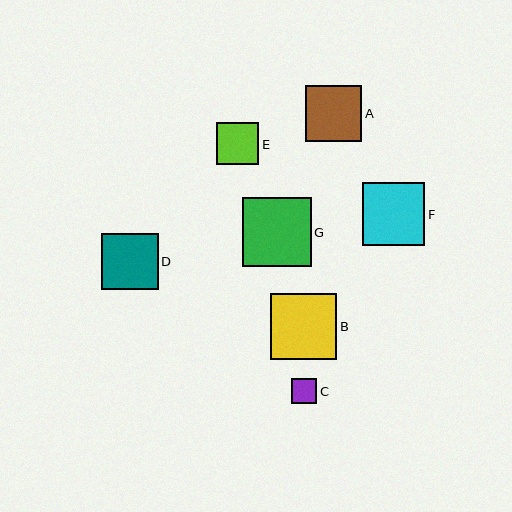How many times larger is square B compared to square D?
Square B is approximately 1.2 times the size of square D.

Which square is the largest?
Square G is the largest with a size of approximately 69 pixels.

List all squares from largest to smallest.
From largest to smallest: G, B, F, D, A, E, C.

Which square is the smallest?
Square C is the smallest with a size of approximately 25 pixels.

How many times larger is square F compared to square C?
Square F is approximately 2.5 times the size of square C.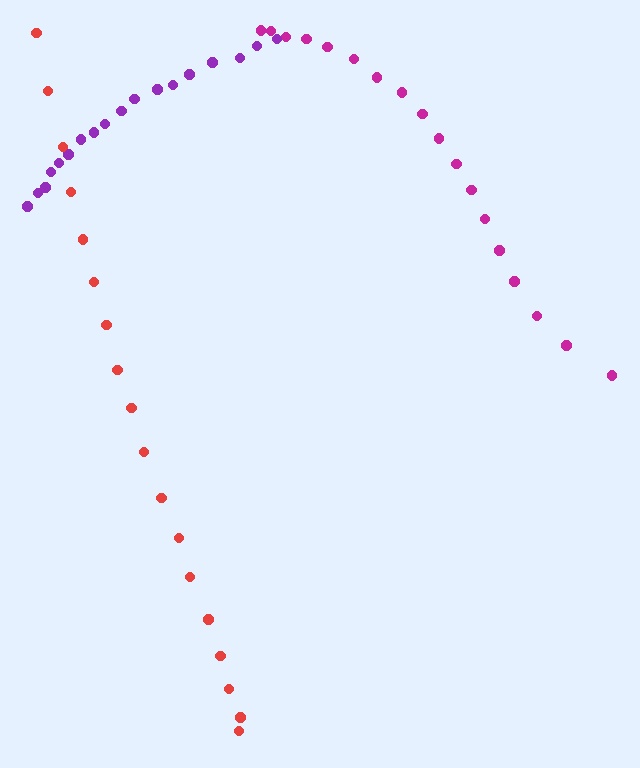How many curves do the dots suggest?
There are 3 distinct paths.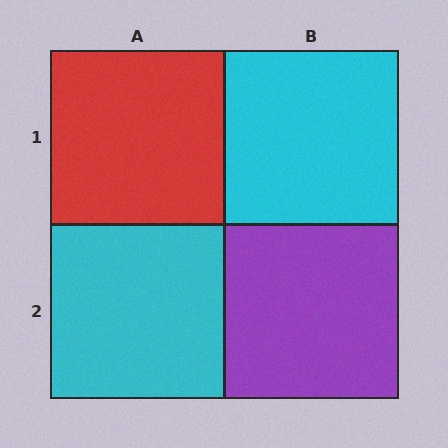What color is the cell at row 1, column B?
Cyan.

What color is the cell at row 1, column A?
Red.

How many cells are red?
1 cell is red.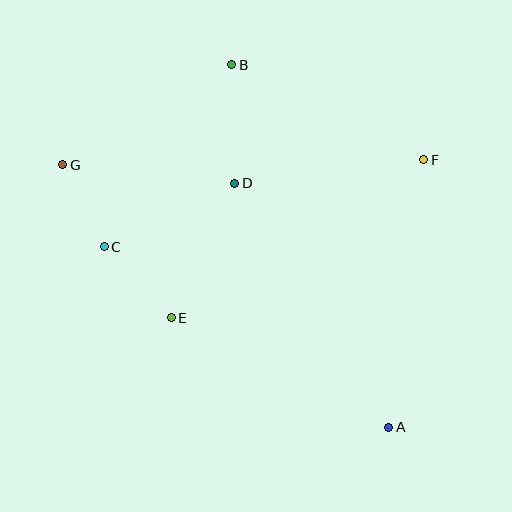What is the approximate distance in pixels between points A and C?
The distance between A and C is approximately 337 pixels.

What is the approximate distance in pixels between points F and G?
The distance between F and G is approximately 361 pixels.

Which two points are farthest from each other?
Points A and G are farthest from each other.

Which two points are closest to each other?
Points C and G are closest to each other.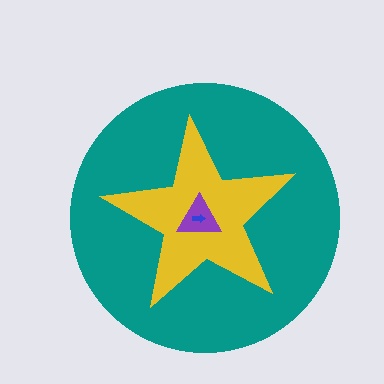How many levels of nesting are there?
4.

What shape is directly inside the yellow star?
The purple triangle.